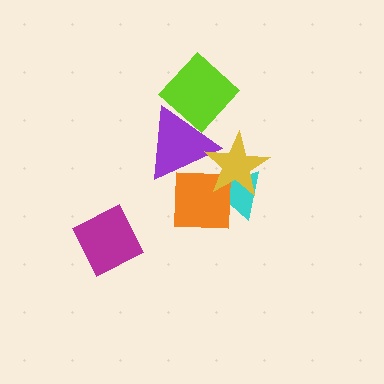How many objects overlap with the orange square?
3 objects overlap with the orange square.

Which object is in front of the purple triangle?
The yellow star is in front of the purple triangle.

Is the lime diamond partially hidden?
Yes, it is partially covered by another shape.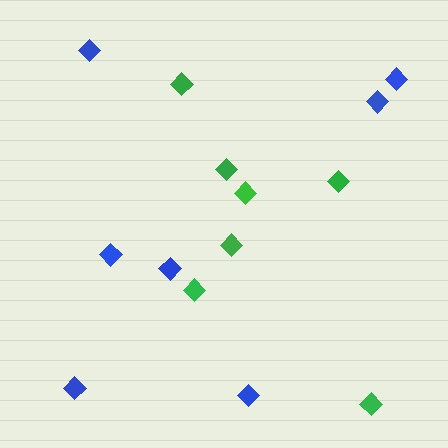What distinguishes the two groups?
There are 2 groups: one group of green diamonds (7) and one group of blue diamonds (7).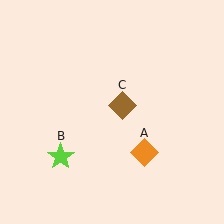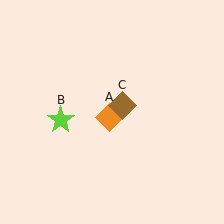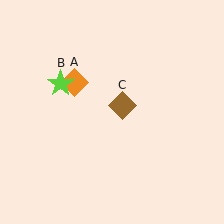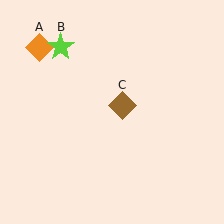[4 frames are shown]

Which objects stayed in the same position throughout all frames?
Brown diamond (object C) remained stationary.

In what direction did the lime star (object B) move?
The lime star (object B) moved up.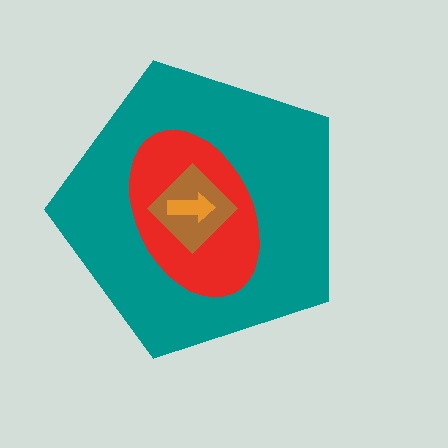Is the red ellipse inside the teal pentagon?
Yes.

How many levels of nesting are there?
4.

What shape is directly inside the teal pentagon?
The red ellipse.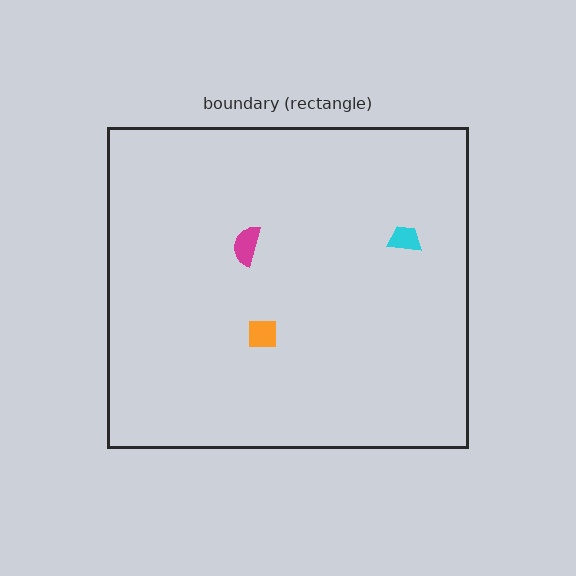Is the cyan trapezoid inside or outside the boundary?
Inside.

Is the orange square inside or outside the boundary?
Inside.